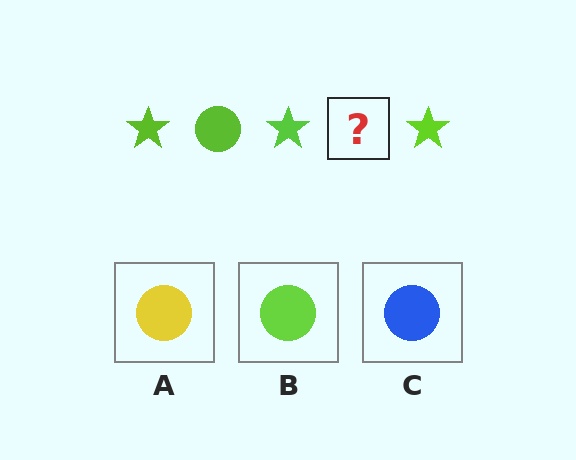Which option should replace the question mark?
Option B.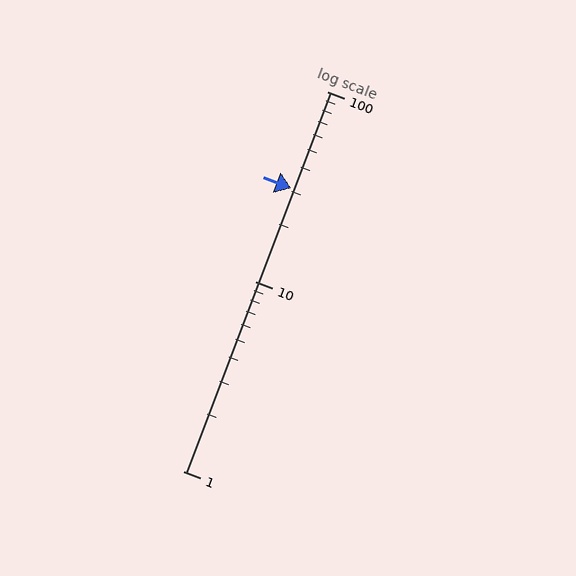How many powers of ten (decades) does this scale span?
The scale spans 2 decades, from 1 to 100.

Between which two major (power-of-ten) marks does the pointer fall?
The pointer is between 10 and 100.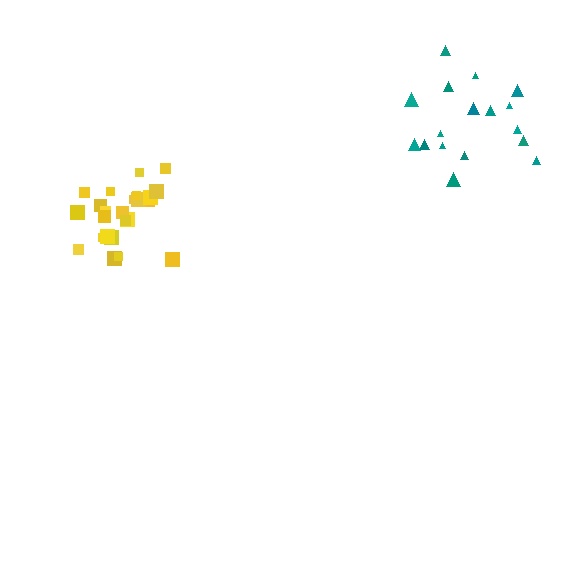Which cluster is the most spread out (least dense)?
Teal.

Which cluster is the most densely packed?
Yellow.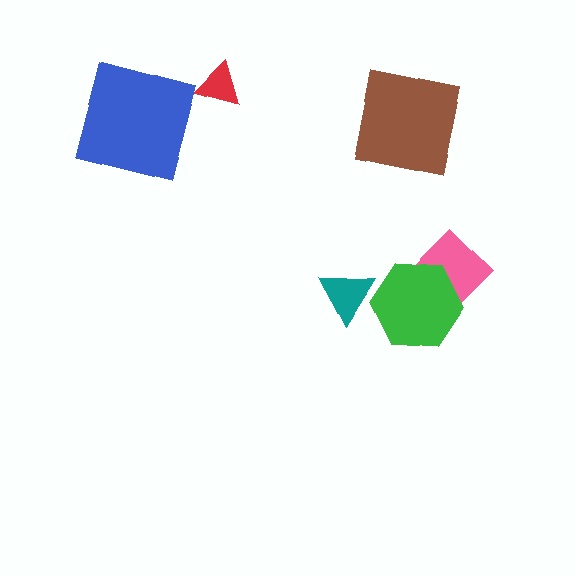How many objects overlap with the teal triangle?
1 object overlaps with the teal triangle.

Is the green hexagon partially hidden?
No, no other shape covers it.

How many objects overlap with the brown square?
0 objects overlap with the brown square.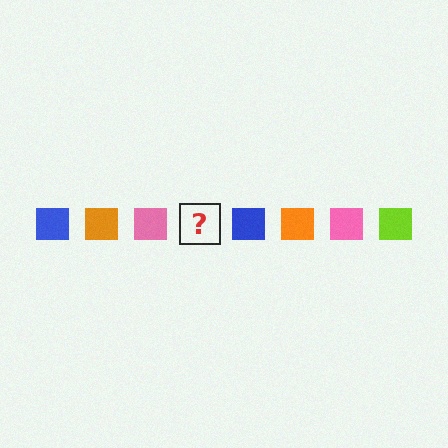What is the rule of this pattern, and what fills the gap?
The rule is that the pattern cycles through blue, orange, pink, lime squares. The gap should be filled with a lime square.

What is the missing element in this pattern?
The missing element is a lime square.